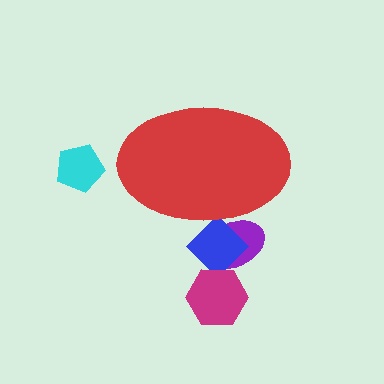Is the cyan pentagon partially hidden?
No, the cyan pentagon is fully visible.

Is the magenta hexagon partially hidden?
No, the magenta hexagon is fully visible.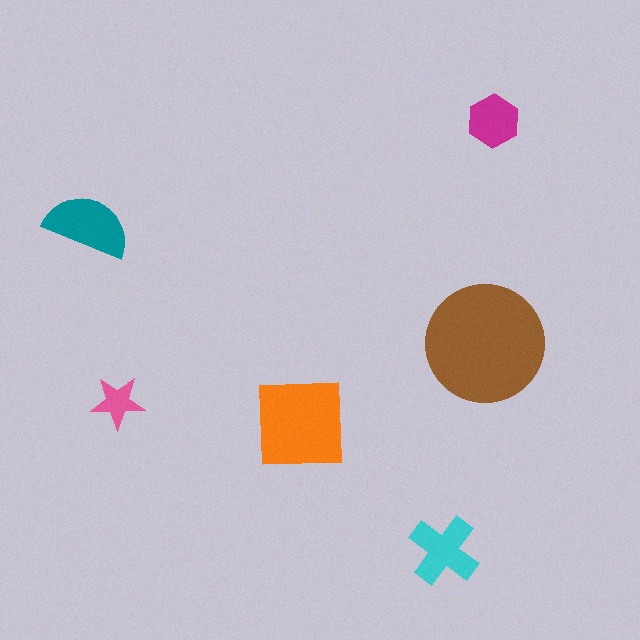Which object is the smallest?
The pink star.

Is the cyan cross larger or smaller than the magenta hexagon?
Larger.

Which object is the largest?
The brown circle.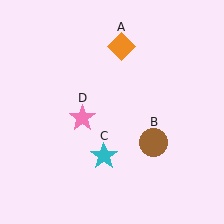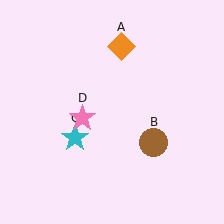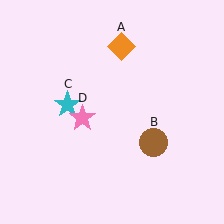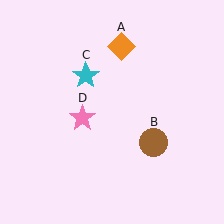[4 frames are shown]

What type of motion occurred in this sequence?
The cyan star (object C) rotated clockwise around the center of the scene.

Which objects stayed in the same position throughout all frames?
Orange diamond (object A) and brown circle (object B) and pink star (object D) remained stationary.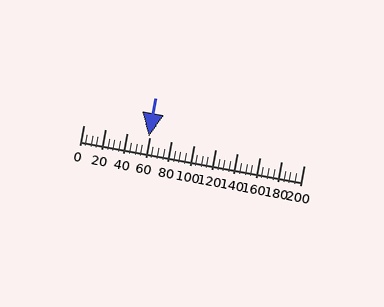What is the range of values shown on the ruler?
The ruler shows values from 0 to 200.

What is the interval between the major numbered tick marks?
The major tick marks are spaced 20 units apart.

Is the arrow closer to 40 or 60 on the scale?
The arrow is closer to 60.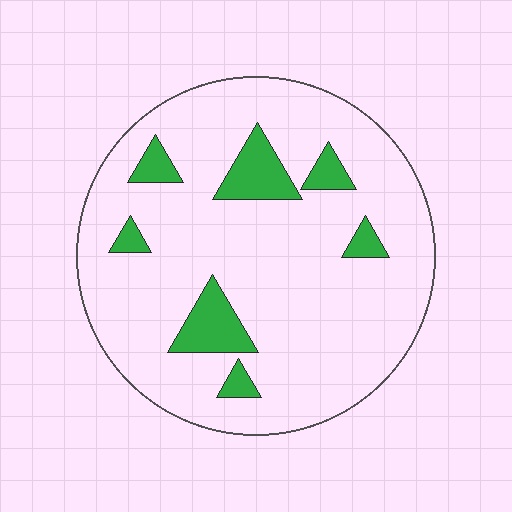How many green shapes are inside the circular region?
7.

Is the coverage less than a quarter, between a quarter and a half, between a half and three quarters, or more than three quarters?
Less than a quarter.